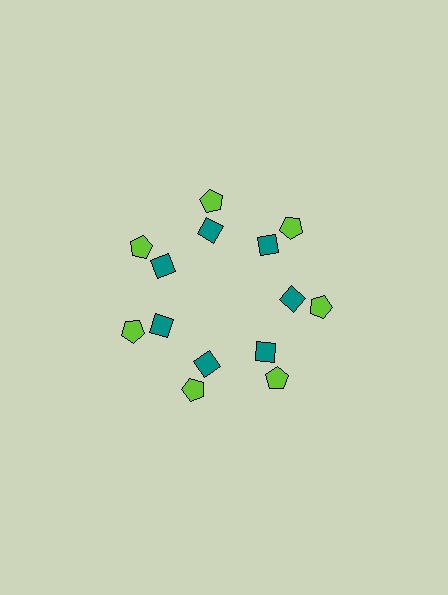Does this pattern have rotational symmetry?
Yes, this pattern has 7-fold rotational symmetry. It looks the same after rotating 51 degrees around the center.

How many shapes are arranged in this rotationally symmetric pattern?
There are 14 shapes, arranged in 7 groups of 2.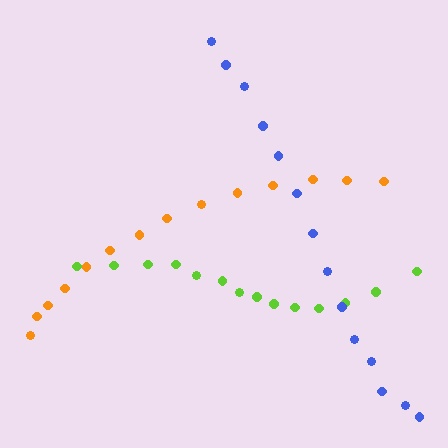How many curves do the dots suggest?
There are 3 distinct paths.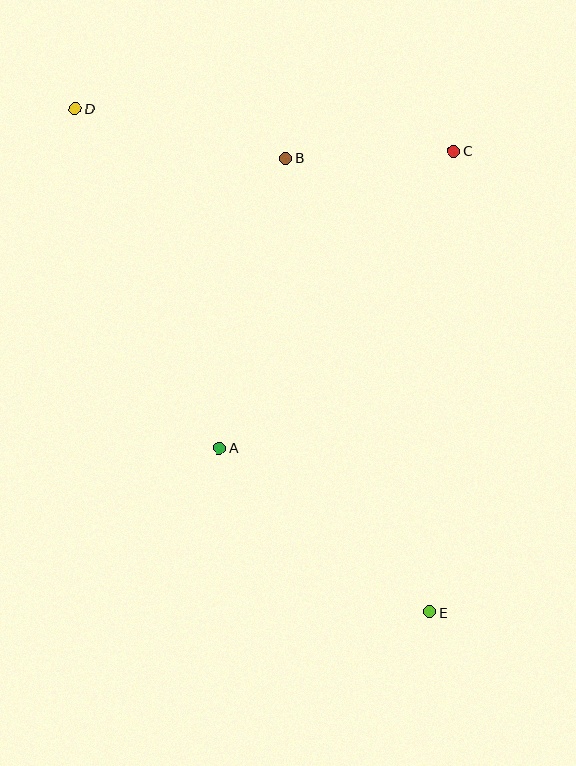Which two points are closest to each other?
Points B and C are closest to each other.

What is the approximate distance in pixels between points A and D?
The distance between A and D is approximately 368 pixels.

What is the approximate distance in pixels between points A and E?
The distance between A and E is approximately 267 pixels.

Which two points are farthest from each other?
Points D and E are farthest from each other.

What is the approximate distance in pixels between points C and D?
The distance between C and D is approximately 381 pixels.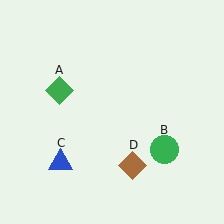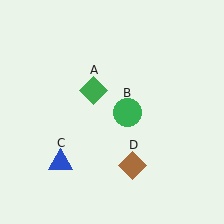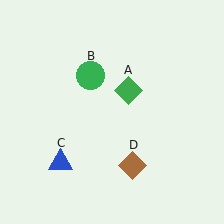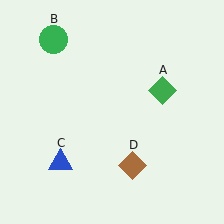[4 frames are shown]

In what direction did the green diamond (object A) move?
The green diamond (object A) moved right.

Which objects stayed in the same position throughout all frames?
Blue triangle (object C) and brown diamond (object D) remained stationary.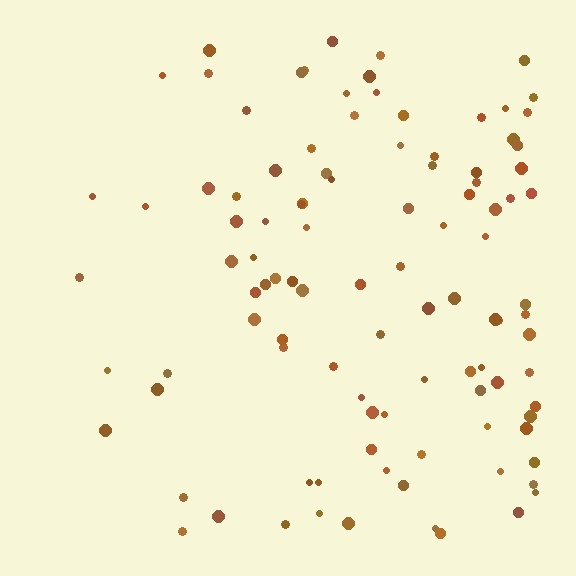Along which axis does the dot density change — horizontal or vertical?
Horizontal.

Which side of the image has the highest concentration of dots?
The right.